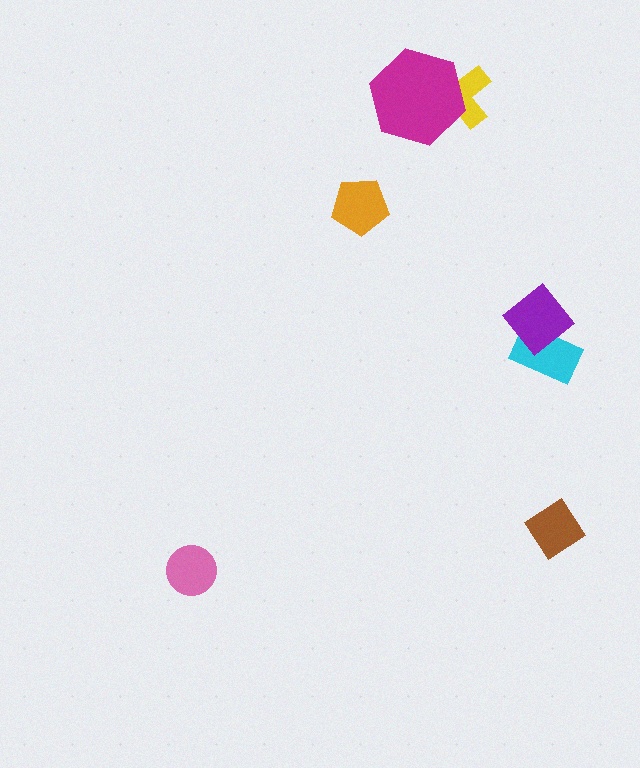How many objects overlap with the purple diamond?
1 object overlaps with the purple diamond.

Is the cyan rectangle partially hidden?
Yes, it is partially covered by another shape.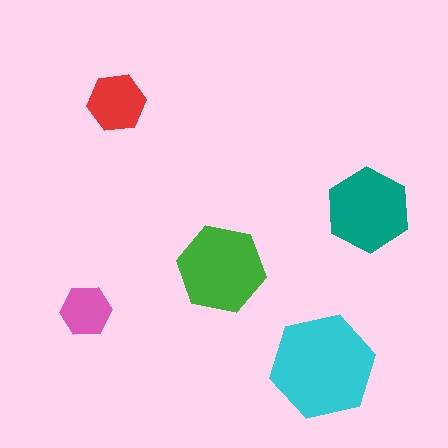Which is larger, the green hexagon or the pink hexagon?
The green one.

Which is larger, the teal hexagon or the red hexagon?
The teal one.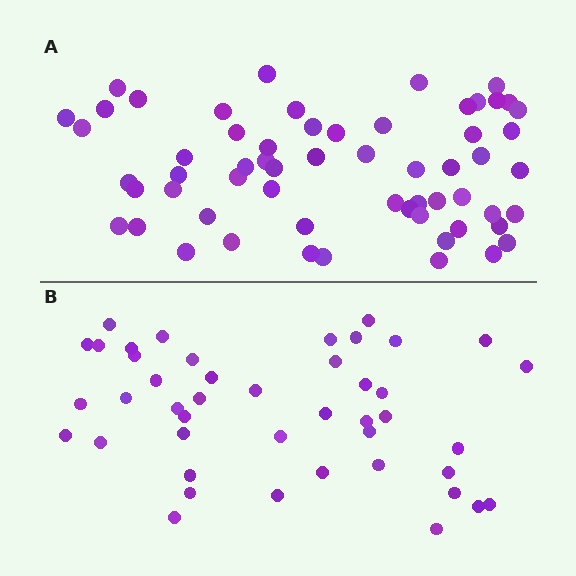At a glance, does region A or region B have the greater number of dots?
Region A (the top region) has more dots.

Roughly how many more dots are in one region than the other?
Region A has approximately 15 more dots than region B.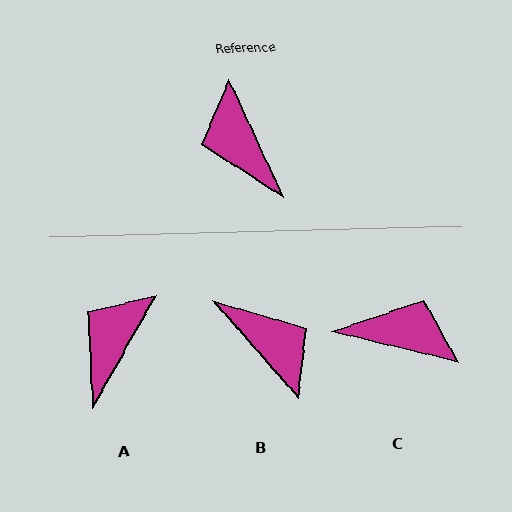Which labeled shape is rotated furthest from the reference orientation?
B, about 164 degrees away.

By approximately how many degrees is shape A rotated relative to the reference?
Approximately 54 degrees clockwise.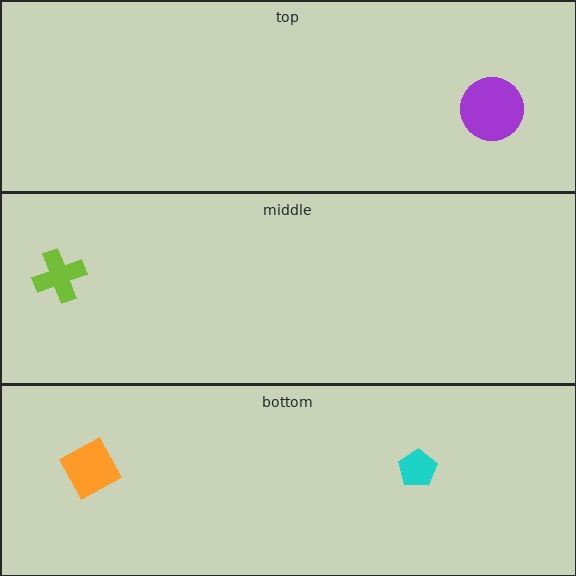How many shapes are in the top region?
1.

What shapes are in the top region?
The purple circle.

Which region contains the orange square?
The bottom region.